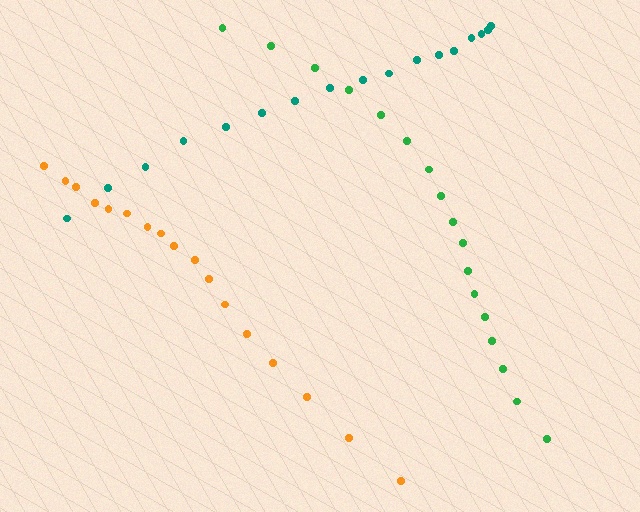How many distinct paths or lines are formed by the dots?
There are 3 distinct paths.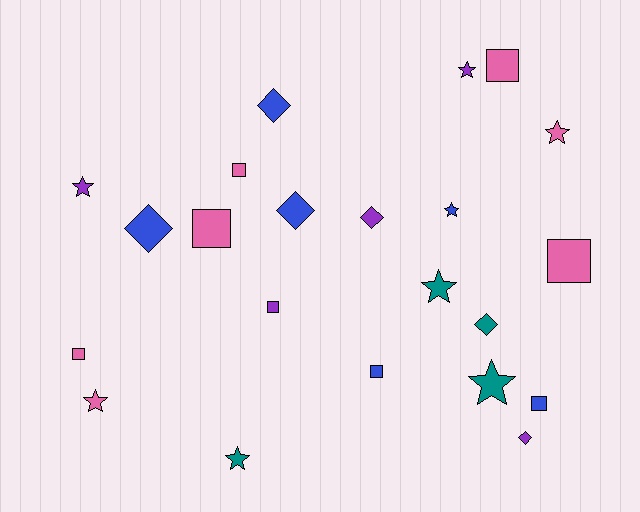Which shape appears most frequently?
Star, with 8 objects.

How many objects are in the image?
There are 22 objects.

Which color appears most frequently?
Pink, with 7 objects.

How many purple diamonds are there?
There are 2 purple diamonds.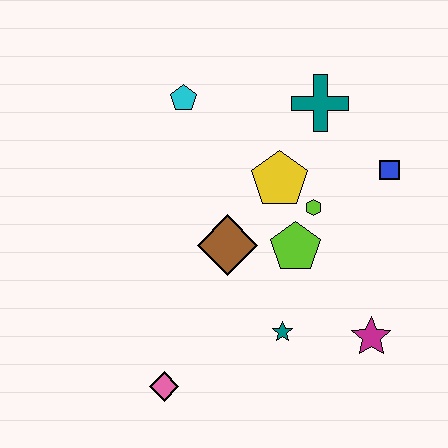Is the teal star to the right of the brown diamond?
Yes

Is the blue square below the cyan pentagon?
Yes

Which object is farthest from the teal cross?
The pink diamond is farthest from the teal cross.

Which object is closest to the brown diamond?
The lime pentagon is closest to the brown diamond.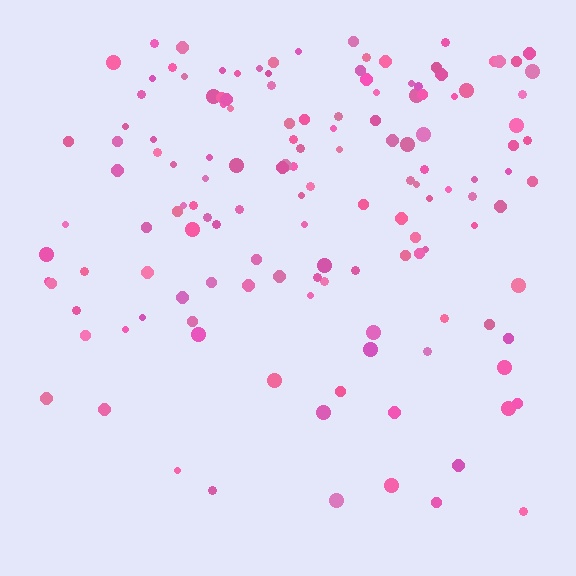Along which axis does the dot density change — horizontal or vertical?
Vertical.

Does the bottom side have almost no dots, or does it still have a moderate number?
Still a moderate number, just noticeably fewer than the top.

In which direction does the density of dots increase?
From bottom to top, with the top side densest.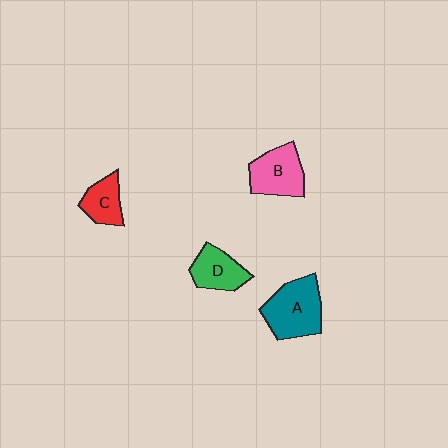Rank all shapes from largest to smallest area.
From largest to smallest: A (teal), B (pink), D (green), C (red).